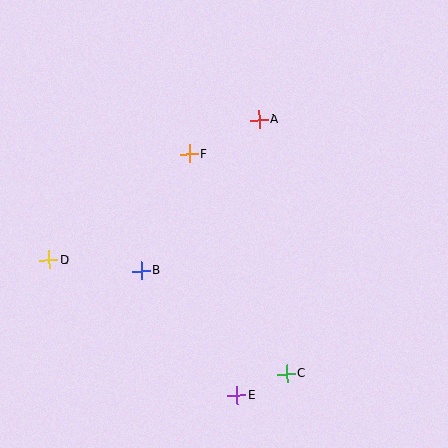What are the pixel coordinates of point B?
Point B is at (141, 271).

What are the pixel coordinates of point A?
Point A is at (259, 120).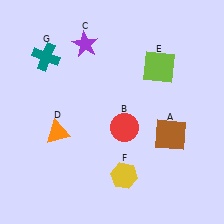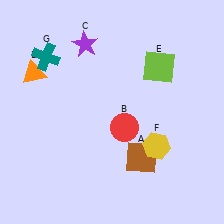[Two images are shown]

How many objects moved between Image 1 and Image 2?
3 objects moved between the two images.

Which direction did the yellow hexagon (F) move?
The yellow hexagon (F) moved right.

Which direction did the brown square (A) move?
The brown square (A) moved left.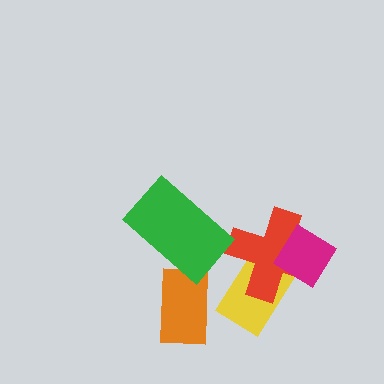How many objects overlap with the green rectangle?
1 object overlaps with the green rectangle.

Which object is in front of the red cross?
The magenta diamond is in front of the red cross.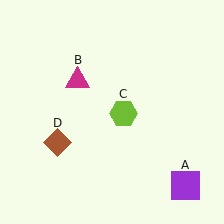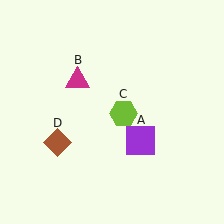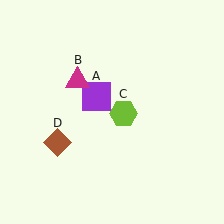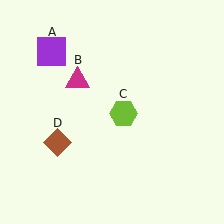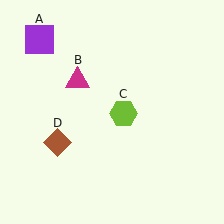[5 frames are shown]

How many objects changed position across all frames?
1 object changed position: purple square (object A).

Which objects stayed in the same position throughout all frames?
Magenta triangle (object B) and lime hexagon (object C) and brown diamond (object D) remained stationary.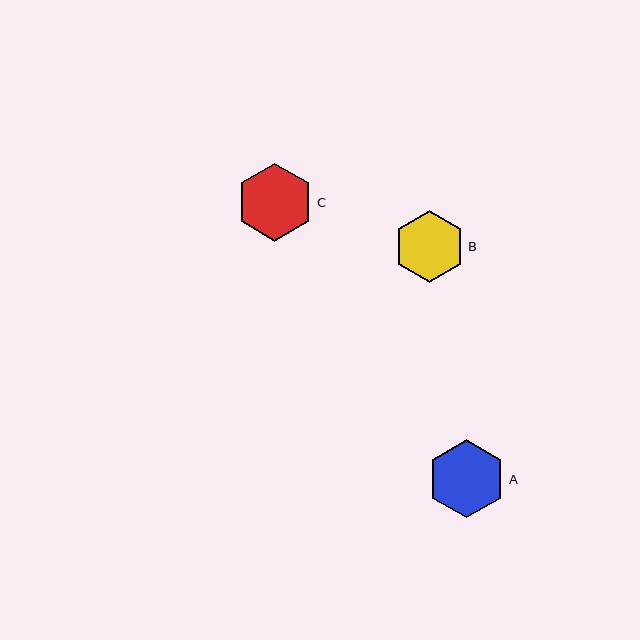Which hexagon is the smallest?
Hexagon B is the smallest with a size of approximately 72 pixels.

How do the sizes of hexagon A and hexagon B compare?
Hexagon A and hexagon B are approximately the same size.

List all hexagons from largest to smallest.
From largest to smallest: A, C, B.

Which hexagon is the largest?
Hexagon A is the largest with a size of approximately 78 pixels.